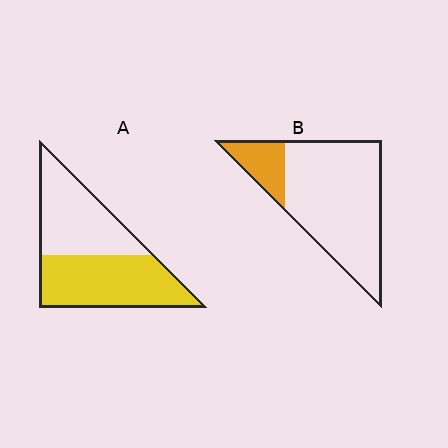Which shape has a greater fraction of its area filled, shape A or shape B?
Shape A.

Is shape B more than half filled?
No.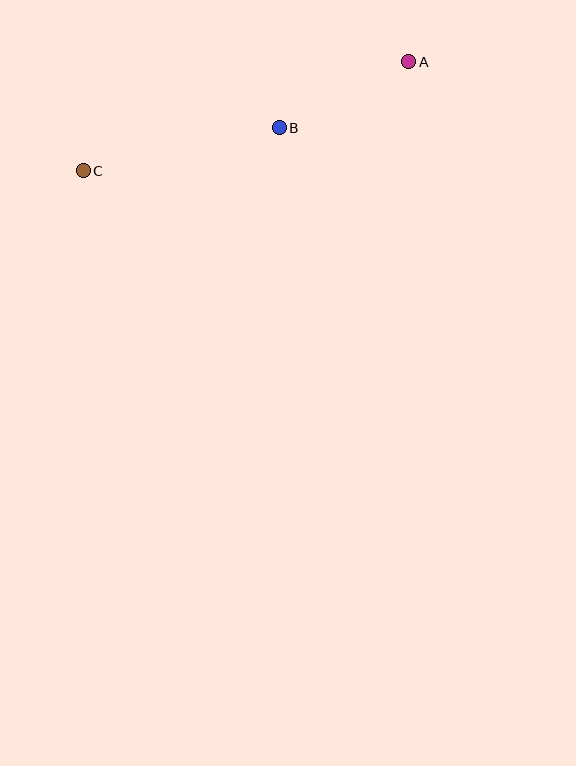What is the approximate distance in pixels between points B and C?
The distance between B and C is approximately 201 pixels.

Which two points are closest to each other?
Points A and B are closest to each other.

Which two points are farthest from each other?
Points A and C are farthest from each other.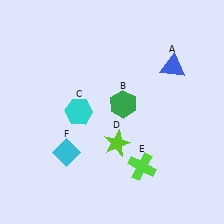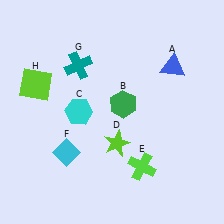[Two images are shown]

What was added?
A teal cross (G), a lime square (H) were added in Image 2.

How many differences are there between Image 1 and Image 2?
There are 2 differences between the two images.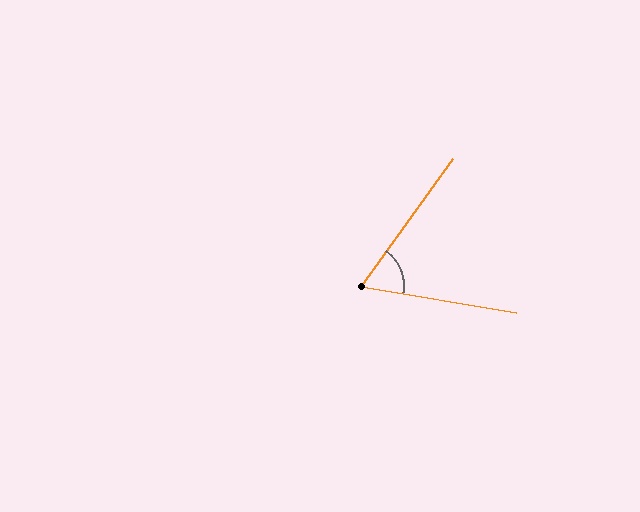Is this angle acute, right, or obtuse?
It is acute.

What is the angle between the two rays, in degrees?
Approximately 64 degrees.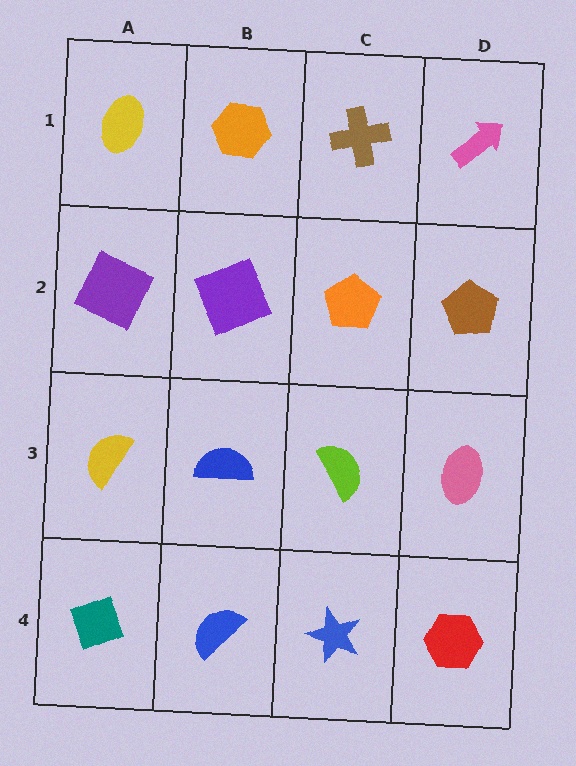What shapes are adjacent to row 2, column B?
An orange hexagon (row 1, column B), a blue semicircle (row 3, column B), a purple square (row 2, column A), an orange pentagon (row 2, column C).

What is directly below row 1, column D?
A brown pentagon.